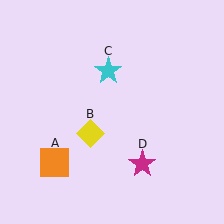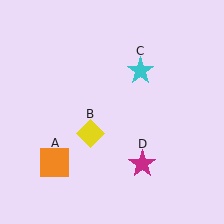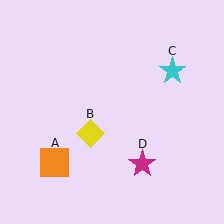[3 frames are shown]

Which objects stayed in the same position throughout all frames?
Orange square (object A) and yellow diamond (object B) and magenta star (object D) remained stationary.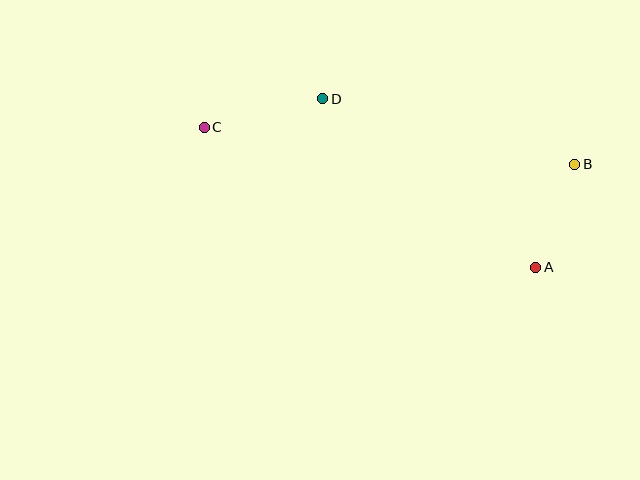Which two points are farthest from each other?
Points B and C are farthest from each other.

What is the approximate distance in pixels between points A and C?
The distance between A and C is approximately 360 pixels.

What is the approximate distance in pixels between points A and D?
The distance between A and D is approximately 272 pixels.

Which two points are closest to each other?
Points A and B are closest to each other.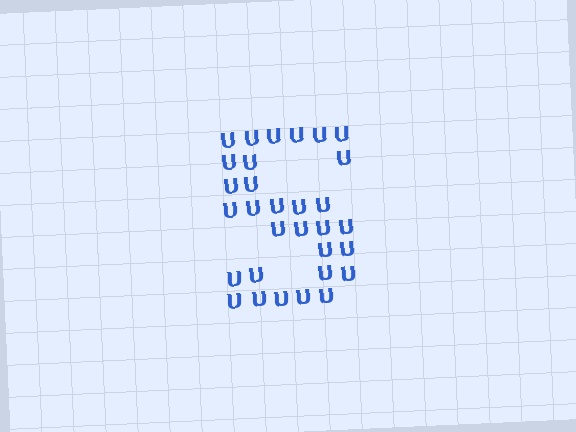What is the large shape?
The large shape is the letter S.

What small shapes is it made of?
It is made of small letter U's.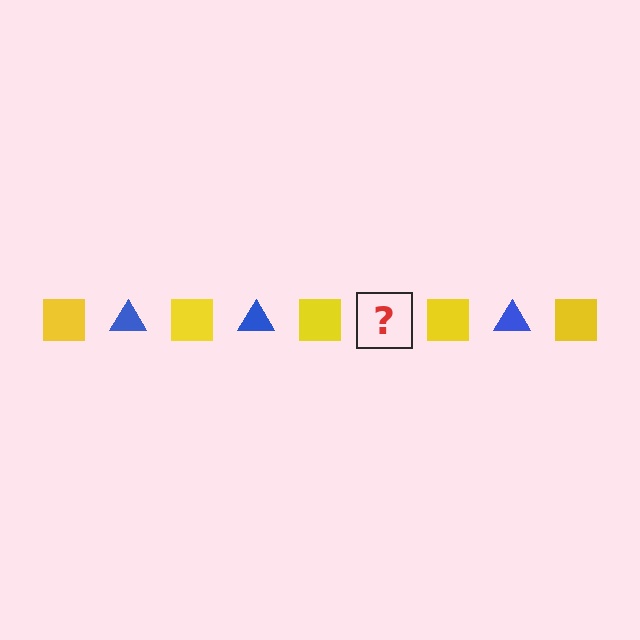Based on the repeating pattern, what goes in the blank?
The blank should be a blue triangle.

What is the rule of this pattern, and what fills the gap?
The rule is that the pattern alternates between yellow square and blue triangle. The gap should be filled with a blue triangle.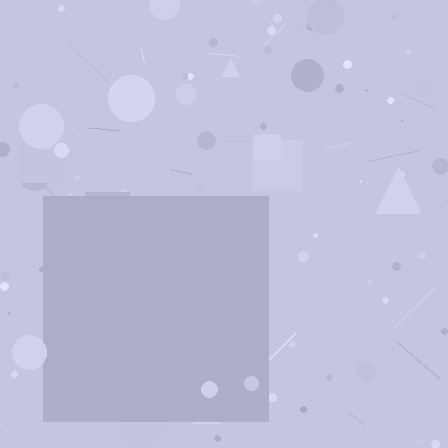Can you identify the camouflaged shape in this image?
The camouflaged shape is a square.